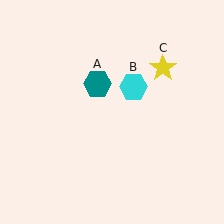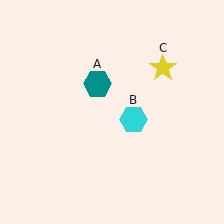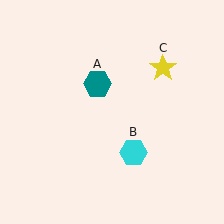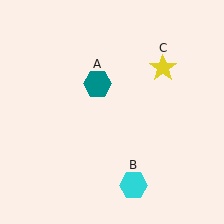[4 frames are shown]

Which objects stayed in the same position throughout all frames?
Teal hexagon (object A) and yellow star (object C) remained stationary.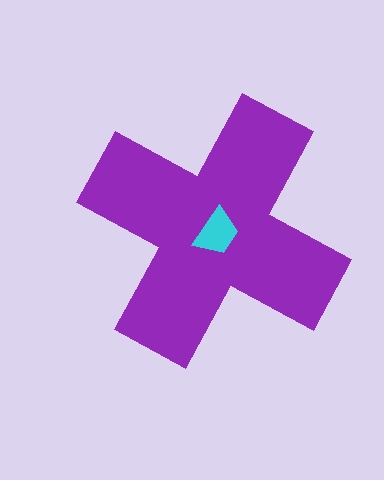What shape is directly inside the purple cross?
The cyan trapezoid.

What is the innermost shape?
The cyan trapezoid.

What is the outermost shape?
The purple cross.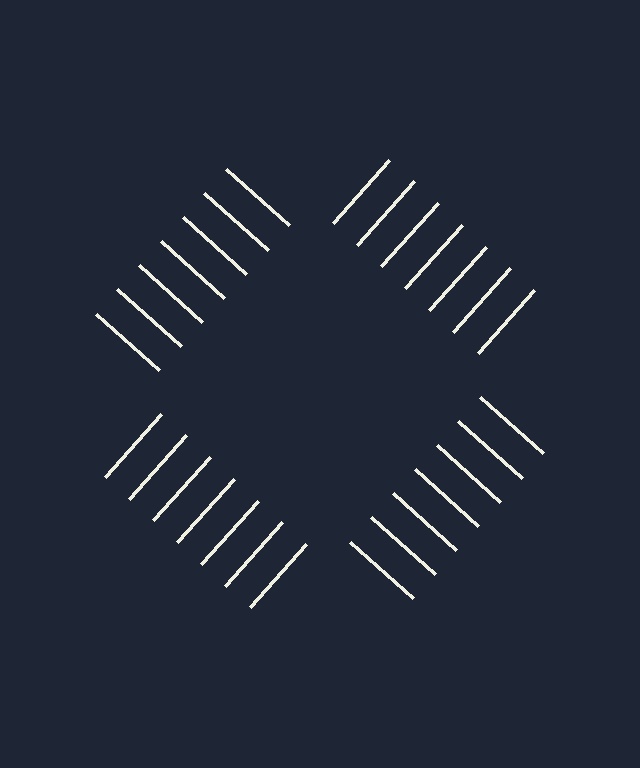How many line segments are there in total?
28 — 7 along each of the 4 edges.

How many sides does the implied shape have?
4 sides — the line-ends trace a square.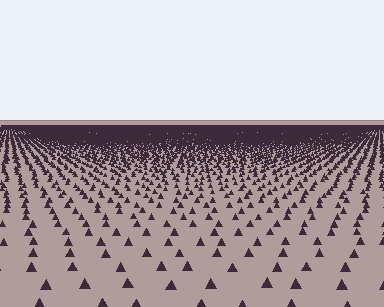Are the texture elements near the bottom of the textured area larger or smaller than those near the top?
Larger. Near the bottom, elements are closer to the viewer and appear at a bigger on-screen size.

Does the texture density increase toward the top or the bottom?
Density increases toward the top.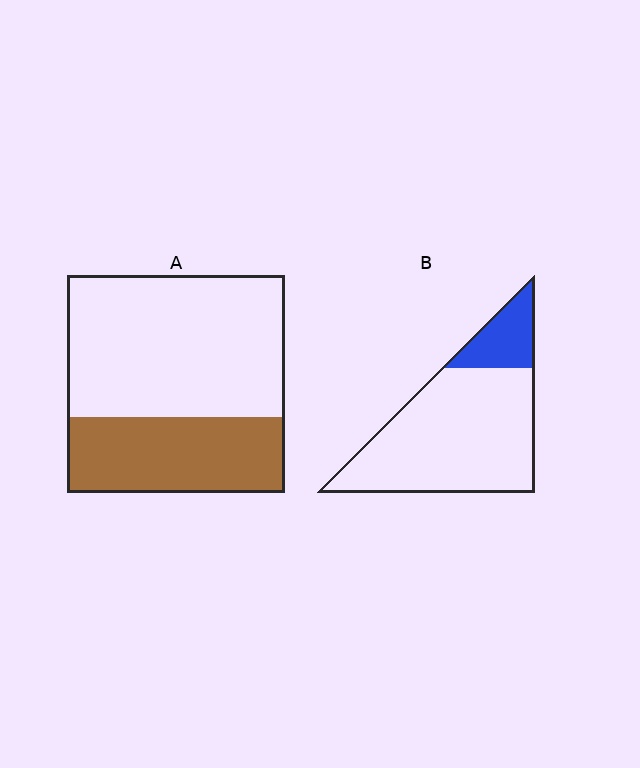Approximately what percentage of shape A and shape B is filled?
A is approximately 35% and B is approximately 20%.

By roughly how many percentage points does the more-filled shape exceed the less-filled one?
By roughly 15 percentage points (A over B).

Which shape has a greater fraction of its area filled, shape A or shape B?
Shape A.